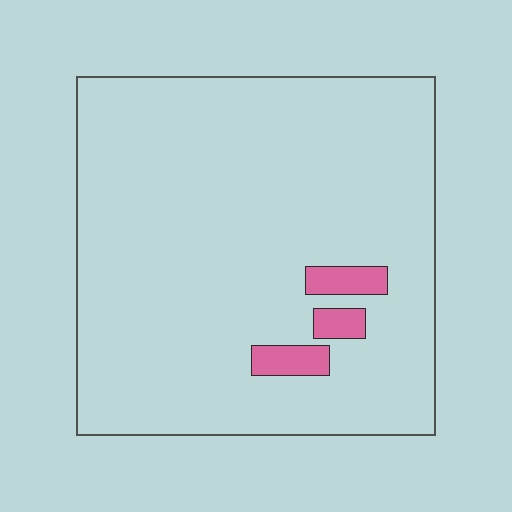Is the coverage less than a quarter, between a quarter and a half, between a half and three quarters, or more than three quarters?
Less than a quarter.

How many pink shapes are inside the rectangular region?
3.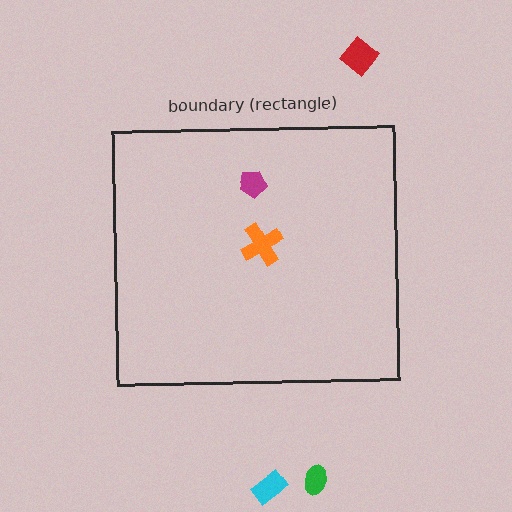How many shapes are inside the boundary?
2 inside, 3 outside.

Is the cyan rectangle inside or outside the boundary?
Outside.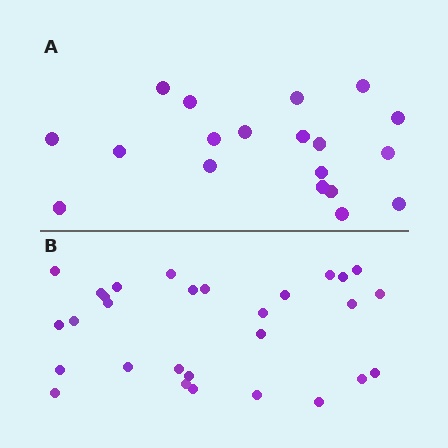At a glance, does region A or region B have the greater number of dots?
Region B (the bottom region) has more dots.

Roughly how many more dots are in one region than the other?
Region B has roughly 10 or so more dots than region A.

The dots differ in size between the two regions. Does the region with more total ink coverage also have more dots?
No. Region A has more total ink coverage because its dots are larger, but region B actually contains more individual dots. Total area can be misleading — the number of items is what matters here.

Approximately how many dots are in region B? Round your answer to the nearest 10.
About 30 dots. (The exact count is 29, which rounds to 30.)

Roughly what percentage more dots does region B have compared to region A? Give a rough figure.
About 55% more.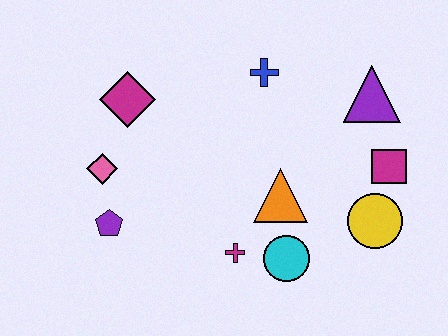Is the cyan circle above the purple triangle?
No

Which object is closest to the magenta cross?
The cyan circle is closest to the magenta cross.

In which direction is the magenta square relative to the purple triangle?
The magenta square is below the purple triangle.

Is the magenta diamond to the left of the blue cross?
Yes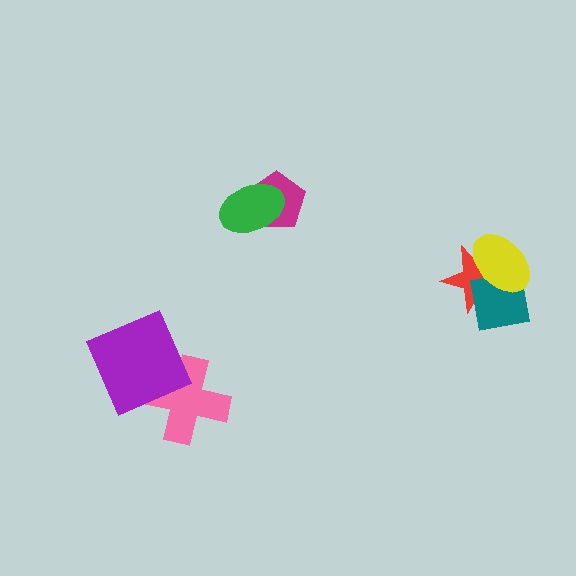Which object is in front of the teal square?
The yellow ellipse is in front of the teal square.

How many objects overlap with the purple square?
1 object overlaps with the purple square.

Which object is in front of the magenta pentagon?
The green ellipse is in front of the magenta pentagon.